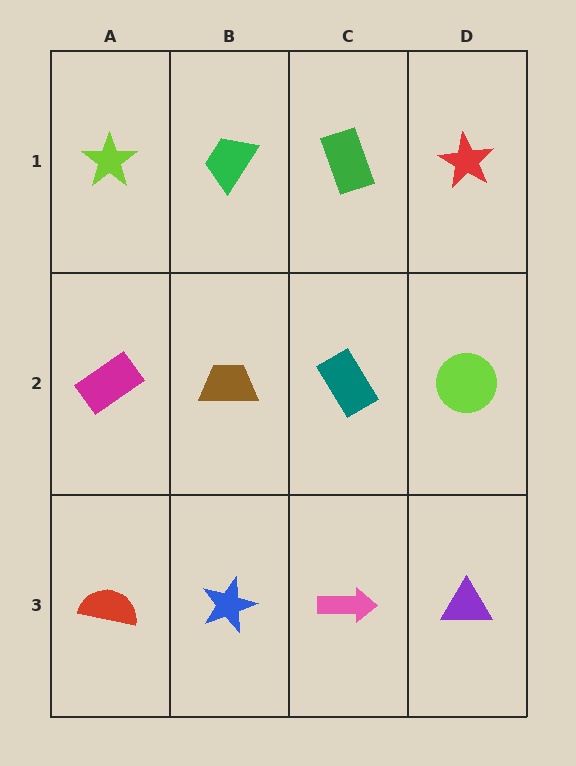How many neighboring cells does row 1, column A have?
2.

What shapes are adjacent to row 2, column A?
A lime star (row 1, column A), a red semicircle (row 3, column A), a brown trapezoid (row 2, column B).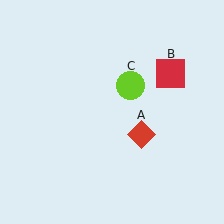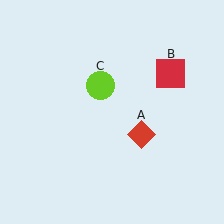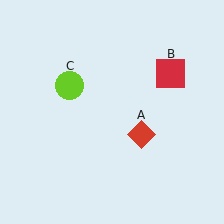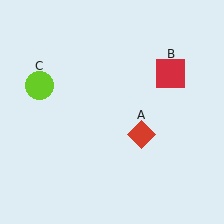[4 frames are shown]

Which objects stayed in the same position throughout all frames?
Red diamond (object A) and red square (object B) remained stationary.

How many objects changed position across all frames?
1 object changed position: lime circle (object C).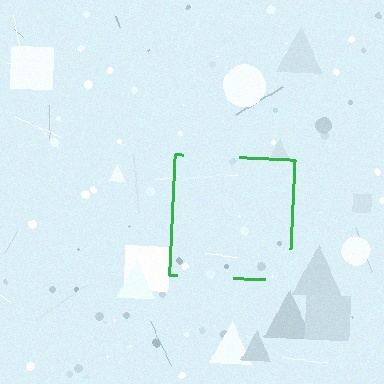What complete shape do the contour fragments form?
The contour fragments form a square.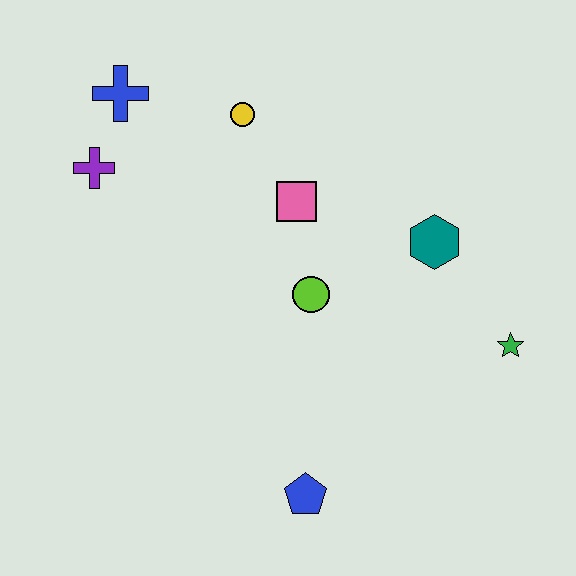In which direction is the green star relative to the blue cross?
The green star is to the right of the blue cross.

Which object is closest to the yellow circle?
The pink square is closest to the yellow circle.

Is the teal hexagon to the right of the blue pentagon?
Yes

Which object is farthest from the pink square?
The blue pentagon is farthest from the pink square.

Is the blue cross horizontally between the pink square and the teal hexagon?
No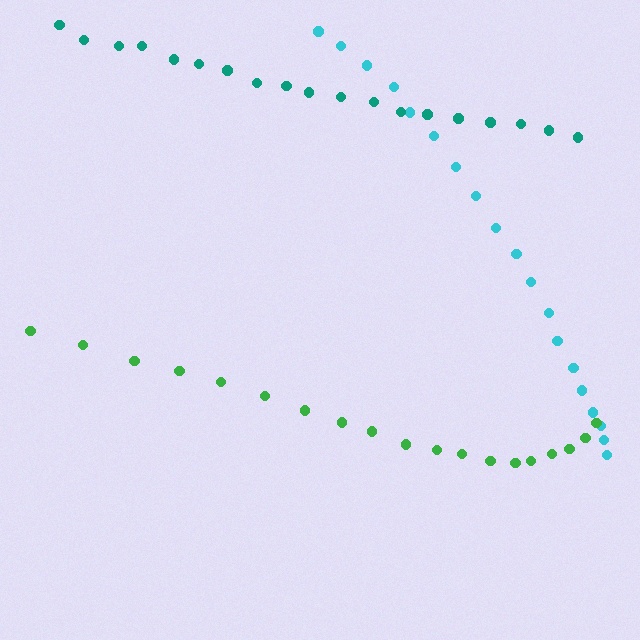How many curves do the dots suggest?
There are 3 distinct paths.